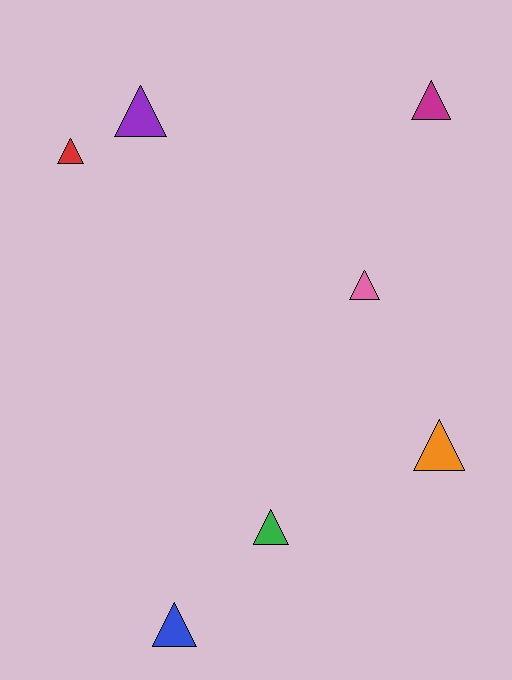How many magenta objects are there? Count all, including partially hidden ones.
There is 1 magenta object.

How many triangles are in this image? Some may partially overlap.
There are 7 triangles.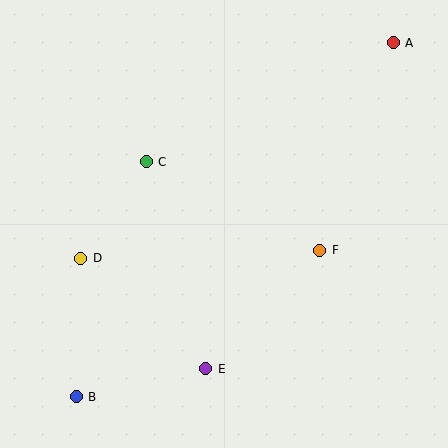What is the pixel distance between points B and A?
The distance between B and A is 475 pixels.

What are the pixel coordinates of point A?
Point A is at (393, 43).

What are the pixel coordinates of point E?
Point E is at (206, 369).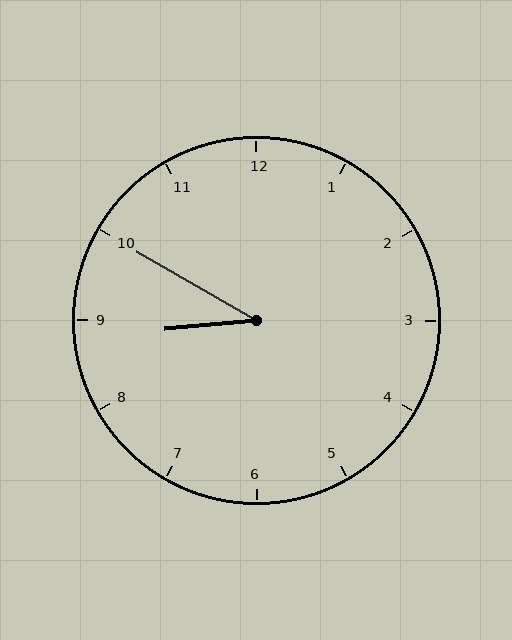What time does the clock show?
8:50.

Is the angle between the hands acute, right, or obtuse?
It is acute.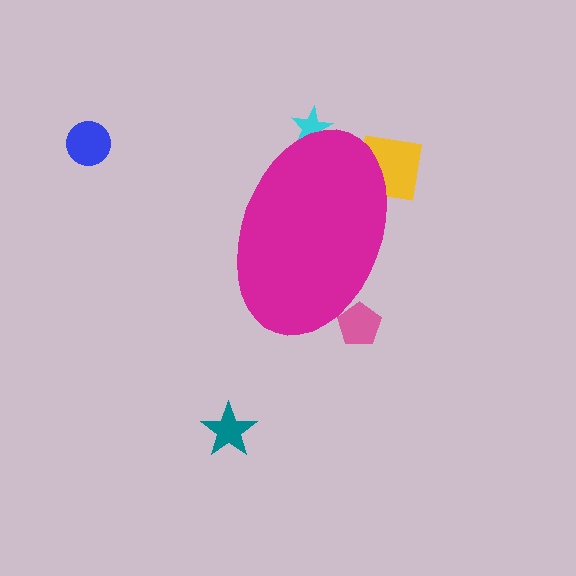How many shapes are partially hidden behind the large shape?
3 shapes are partially hidden.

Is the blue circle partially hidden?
No, the blue circle is fully visible.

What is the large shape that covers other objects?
A magenta ellipse.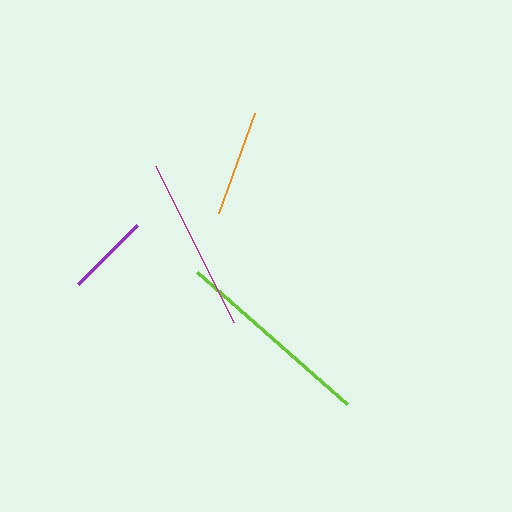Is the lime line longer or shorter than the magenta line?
The lime line is longer than the magenta line.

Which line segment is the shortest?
The purple line is the shortest at approximately 84 pixels.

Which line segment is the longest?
The lime line is the longest at approximately 199 pixels.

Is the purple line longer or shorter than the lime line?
The lime line is longer than the purple line.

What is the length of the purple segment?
The purple segment is approximately 84 pixels long.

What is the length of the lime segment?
The lime segment is approximately 199 pixels long.